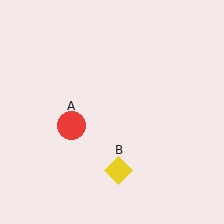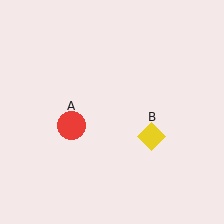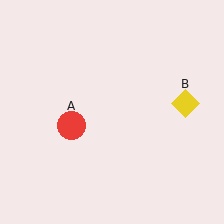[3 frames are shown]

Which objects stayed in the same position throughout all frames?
Red circle (object A) remained stationary.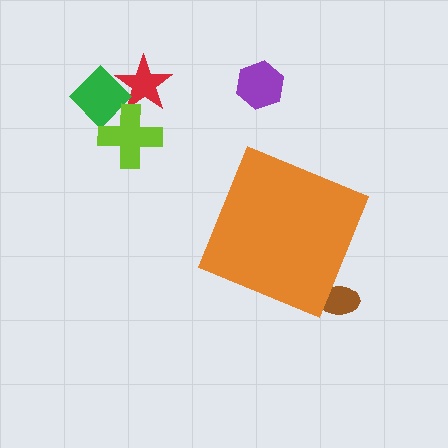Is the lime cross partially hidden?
No, the lime cross is fully visible.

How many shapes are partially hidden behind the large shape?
1 shape is partially hidden.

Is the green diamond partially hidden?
No, the green diamond is fully visible.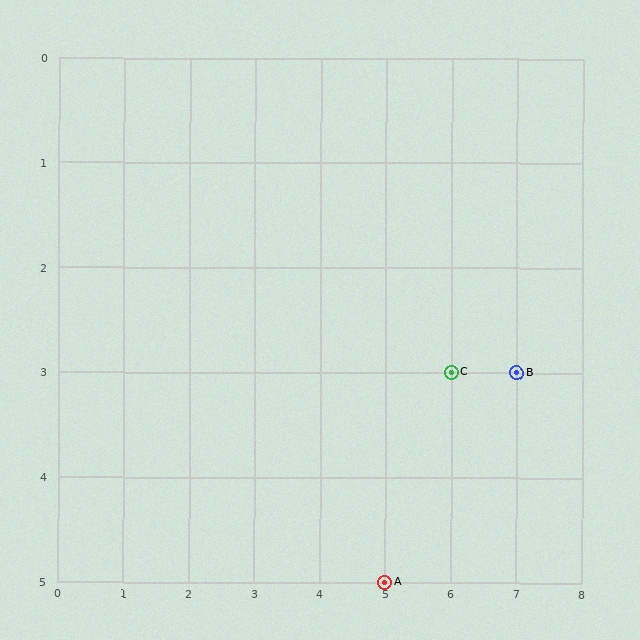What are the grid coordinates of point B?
Point B is at grid coordinates (7, 3).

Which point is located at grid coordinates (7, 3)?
Point B is at (7, 3).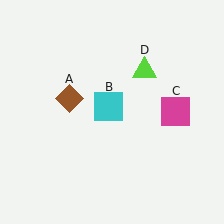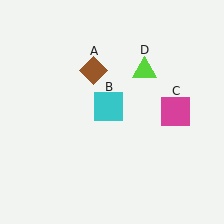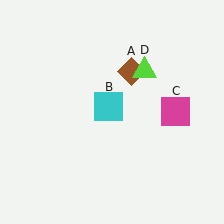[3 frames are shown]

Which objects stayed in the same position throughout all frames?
Cyan square (object B) and magenta square (object C) and lime triangle (object D) remained stationary.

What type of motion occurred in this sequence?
The brown diamond (object A) rotated clockwise around the center of the scene.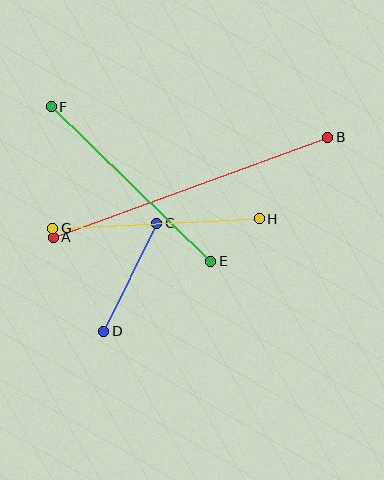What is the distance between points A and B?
The distance is approximately 292 pixels.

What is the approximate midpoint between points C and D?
The midpoint is at approximately (130, 277) pixels.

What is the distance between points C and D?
The distance is approximately 120 pixels.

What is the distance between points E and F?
The distance is approximately 222 pixels.